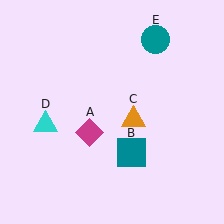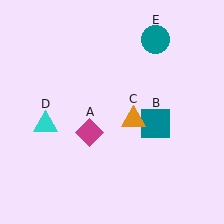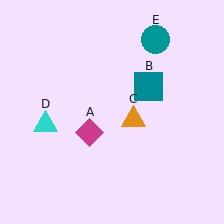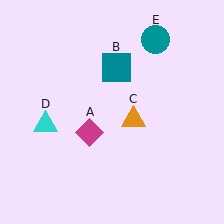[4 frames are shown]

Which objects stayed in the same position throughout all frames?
Magenta diamond (object A) and orange triangle (object C) and cyan triangle (object D) and teal circle (object E) remained stationary.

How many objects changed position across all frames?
1 object changed position: teal square (object B).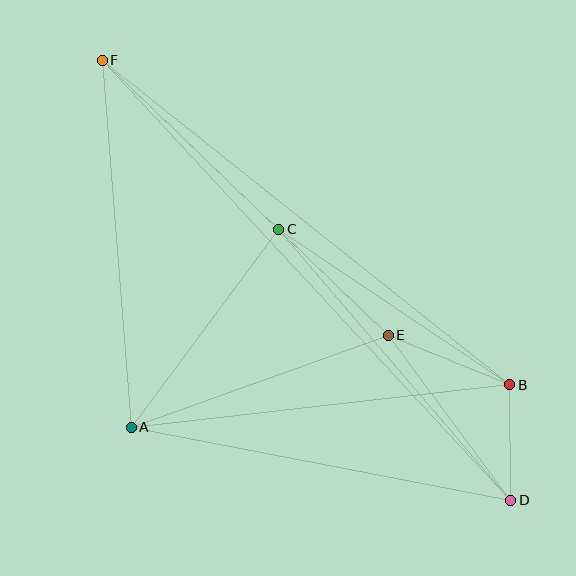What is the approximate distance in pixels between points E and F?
The distance between E and F is approximately 397 pixels.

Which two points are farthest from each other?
Points D and F are farthest from each other.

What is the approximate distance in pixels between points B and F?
The distance between B and F is approximately 521 pixels.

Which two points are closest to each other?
Points B and D are closest to each other.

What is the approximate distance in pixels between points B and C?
The distance between B and C is approximately 279 pixels.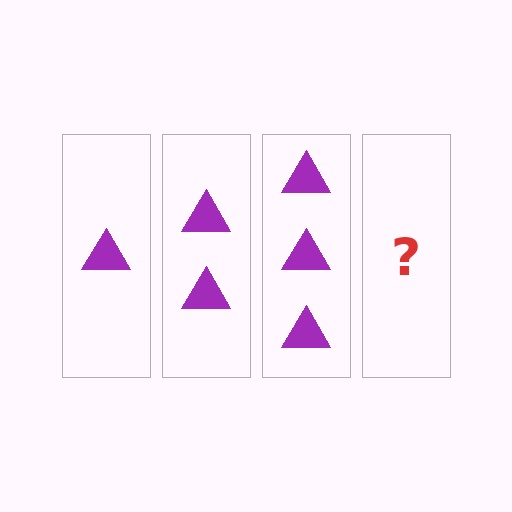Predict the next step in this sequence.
The next step is 4 triangles.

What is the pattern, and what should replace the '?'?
The pattern is that each step adds one more triangle. The '?' should be 4 triangles.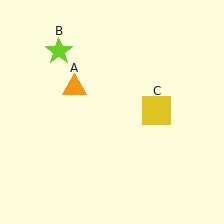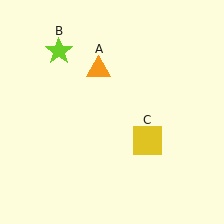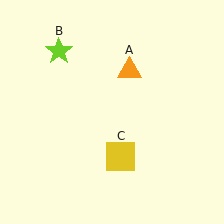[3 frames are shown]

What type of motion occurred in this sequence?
The orange triangle (object A), yellow square (object C) rotated clockwise around the center of the scene.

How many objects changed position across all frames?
2 objects changed position: orange triangle (object A), yellow square (object C).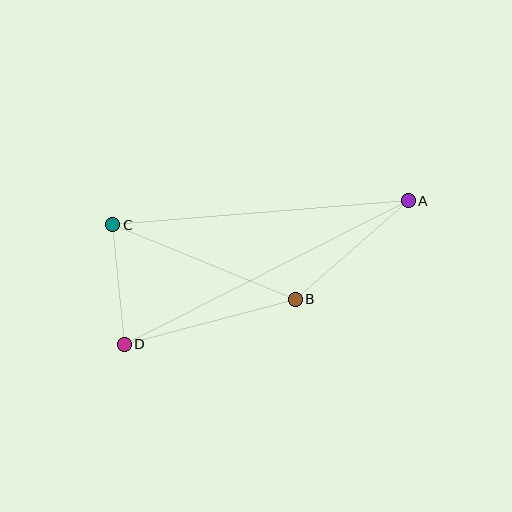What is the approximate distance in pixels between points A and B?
The distance between A and B is approximately 150 pixels.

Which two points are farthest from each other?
Points A and D are farthest from each other.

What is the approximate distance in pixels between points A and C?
The distance between A and C is approximately 296 pixels.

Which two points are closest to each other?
Points C and D are closest to each other.